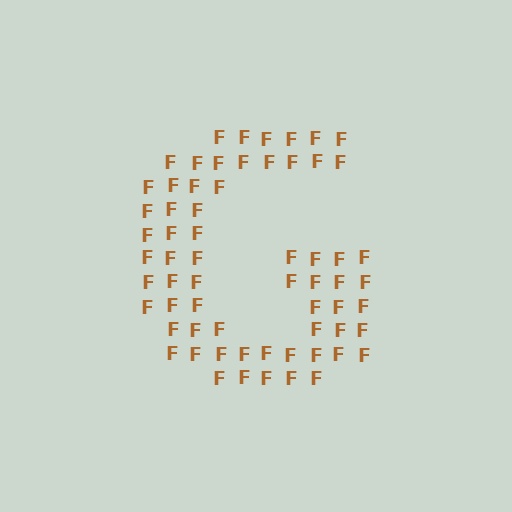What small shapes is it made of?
It is made of small letter F's.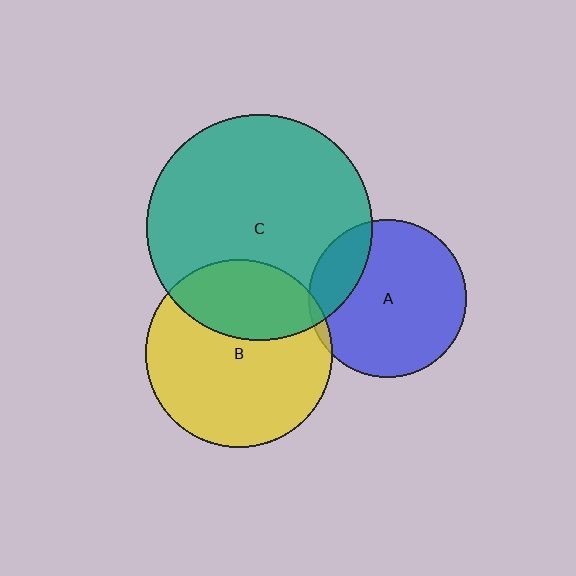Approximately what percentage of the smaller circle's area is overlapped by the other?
Approximately 5%.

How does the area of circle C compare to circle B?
Approximately 1.5 times.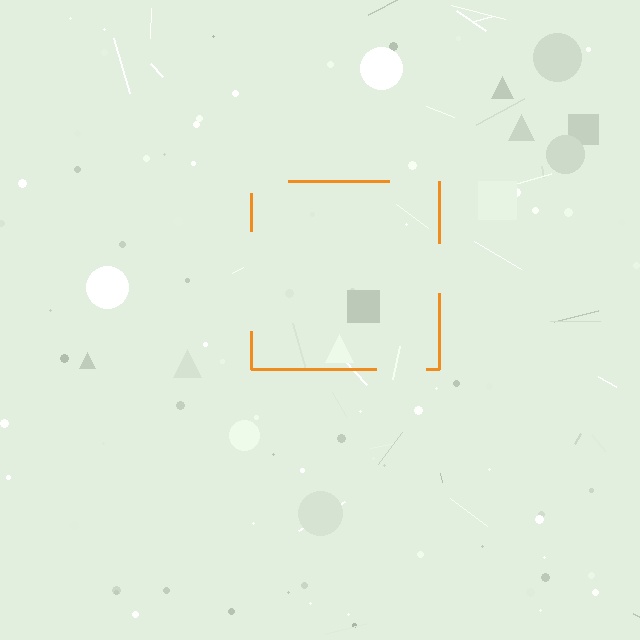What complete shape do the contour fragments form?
The contour fragments form a square.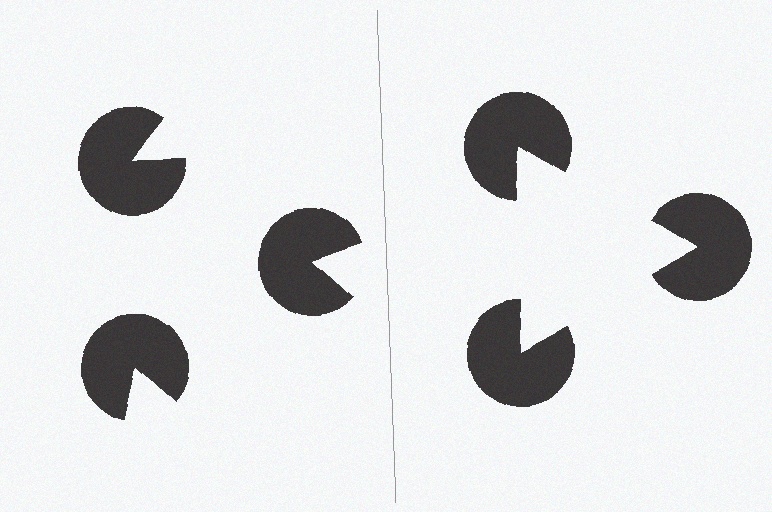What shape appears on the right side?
An illusory triangle.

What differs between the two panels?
The pac-man discs are positioned identically on both sides; only the wedge orientations differ. On the right they align to a triangle; on the left they are misaligned.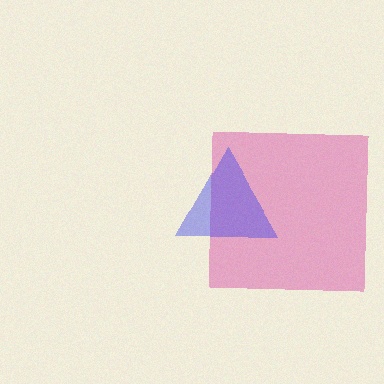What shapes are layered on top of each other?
The layered shapes are: a magenta square, a blue triangle.